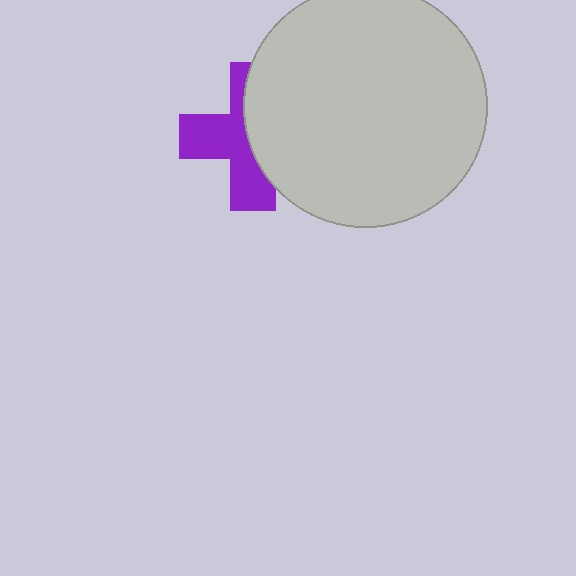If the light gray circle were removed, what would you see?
You would see the complete purple cross.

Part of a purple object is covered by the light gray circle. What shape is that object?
It is a cross.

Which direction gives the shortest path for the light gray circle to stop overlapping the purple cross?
Moving right gives the shortest separation.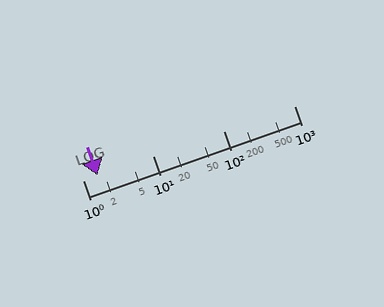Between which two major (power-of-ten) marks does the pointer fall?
The pointer is between 1 and 10.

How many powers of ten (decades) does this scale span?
The scale spans 3 decades, from 1 to 1000.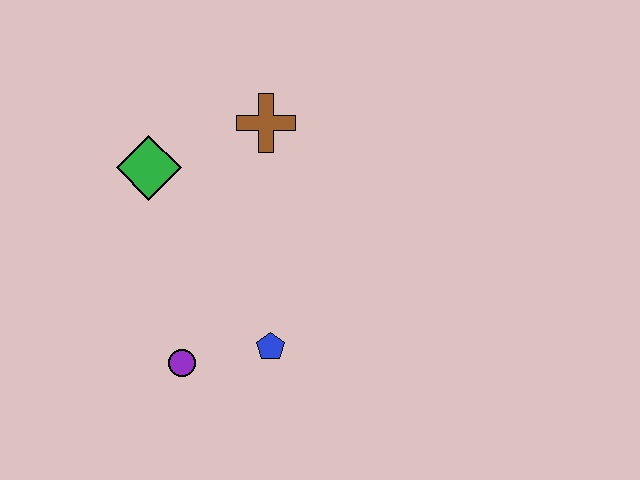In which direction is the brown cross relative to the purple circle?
The brown cross is above the purple circle.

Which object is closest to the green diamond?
The brown cross is closest to the green diamond.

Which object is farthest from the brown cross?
The purple circle is farthest from the brown cross.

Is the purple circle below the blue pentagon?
Yes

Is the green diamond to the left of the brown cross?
Yes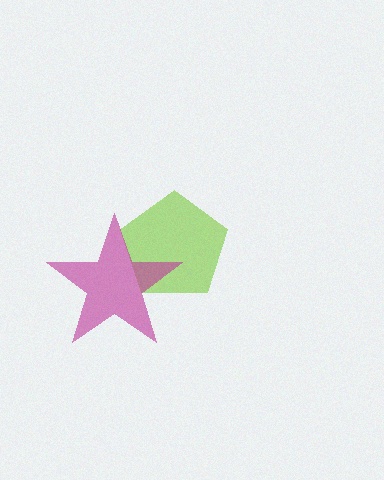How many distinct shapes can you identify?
There are 2 distinct shapes: a lime pentagon, a magenta star.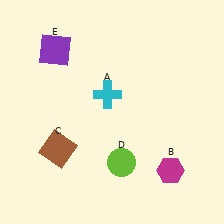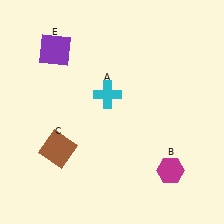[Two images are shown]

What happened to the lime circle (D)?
The lime circle (D) was removed in Image 2. It was in the bottom-right area of Image 1.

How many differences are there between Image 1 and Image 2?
There is 1 difference between the two images.